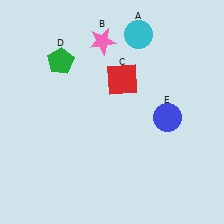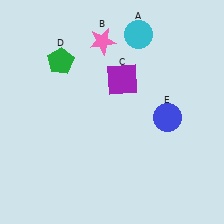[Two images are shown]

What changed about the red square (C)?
In Image 1, C is red. In Image 2, it changed to purple.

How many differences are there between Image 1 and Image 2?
There is 1 difference between the two images.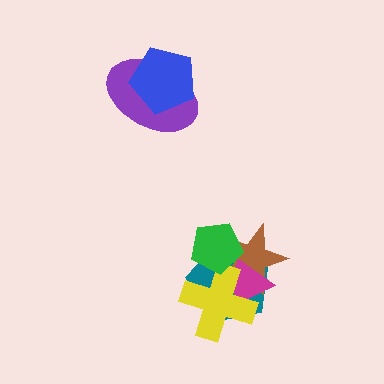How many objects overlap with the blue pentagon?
1 object overlaps with the blue pentagon.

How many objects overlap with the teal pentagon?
4 objects overlap with the teal pentagon.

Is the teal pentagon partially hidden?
Yes, it is partially covered by another shape.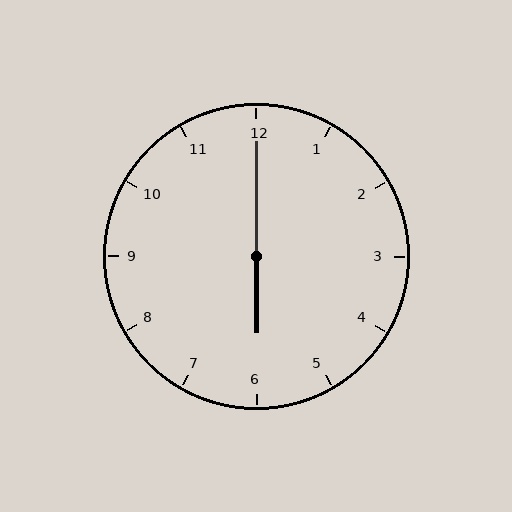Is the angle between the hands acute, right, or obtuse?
It is obtuse.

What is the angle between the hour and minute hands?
Approximately 180 degrees.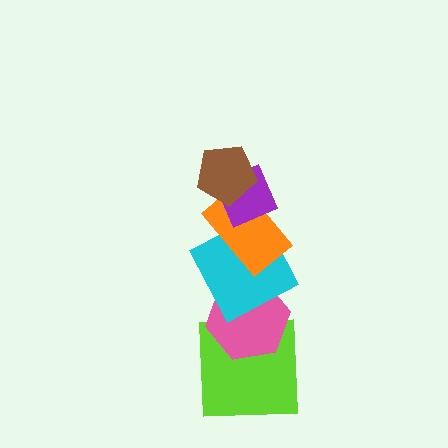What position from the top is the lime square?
The lime square is 6th from the top.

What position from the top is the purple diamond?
The purple diamond is 2nd from the top.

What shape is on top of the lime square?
The pink hexagon is on top of the lime square.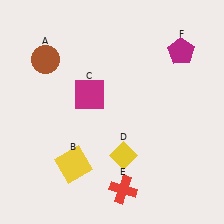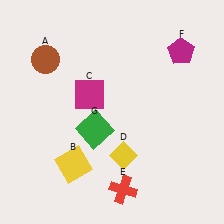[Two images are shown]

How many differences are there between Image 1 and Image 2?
There is 1 difference between the two images.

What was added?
A green square (G) was added in Image 2.